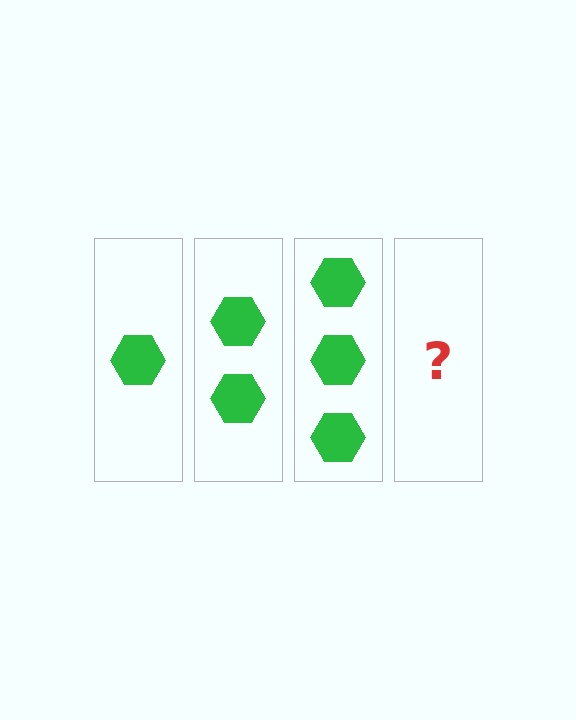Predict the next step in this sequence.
The next step is 4 hexagons.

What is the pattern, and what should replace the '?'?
The pattern is that each step adds one more hexagon. The '?' should be 4 hexagons.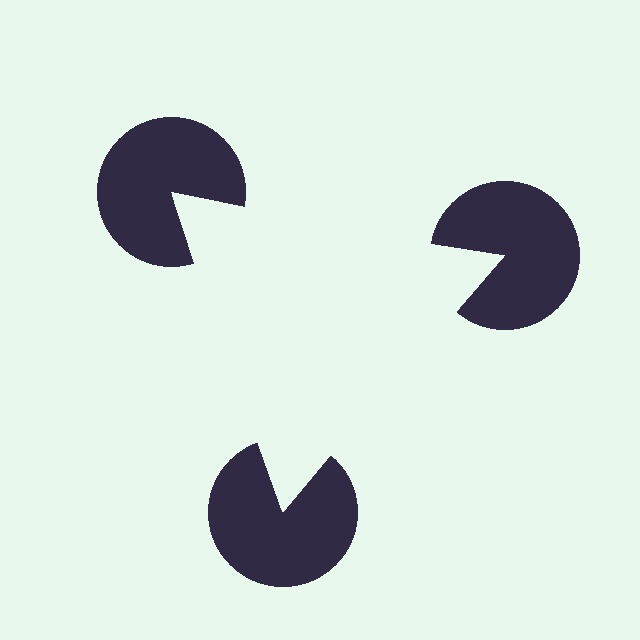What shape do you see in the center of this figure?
An illusory triangle — its edges are inferred from the aligned wedge cuts in the pac-man discs, not physically drawn.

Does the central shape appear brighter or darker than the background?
It typically appears slightly brighter than the background, even though no actual brightness change is drawn.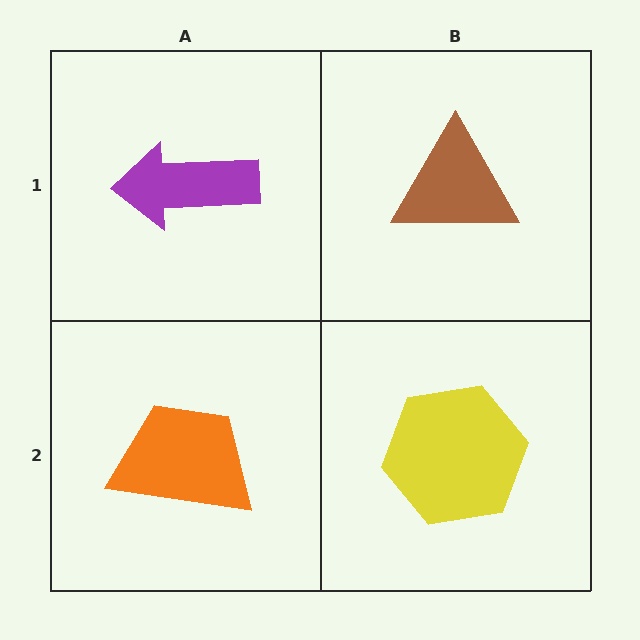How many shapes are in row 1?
2 shapes.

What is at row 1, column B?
A brown triangle.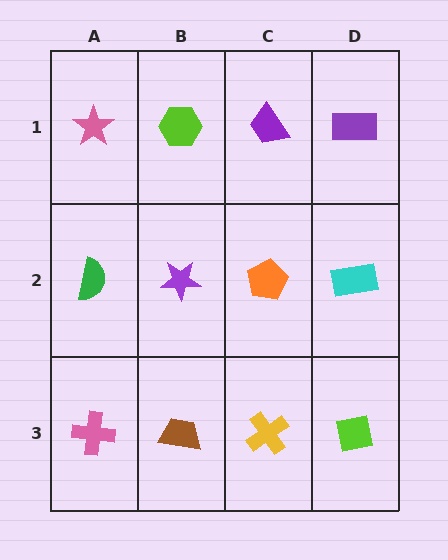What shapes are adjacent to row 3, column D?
A cyan rectangle (row 2, column D), a yellow cross (row 3, column C).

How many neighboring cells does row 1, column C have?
3.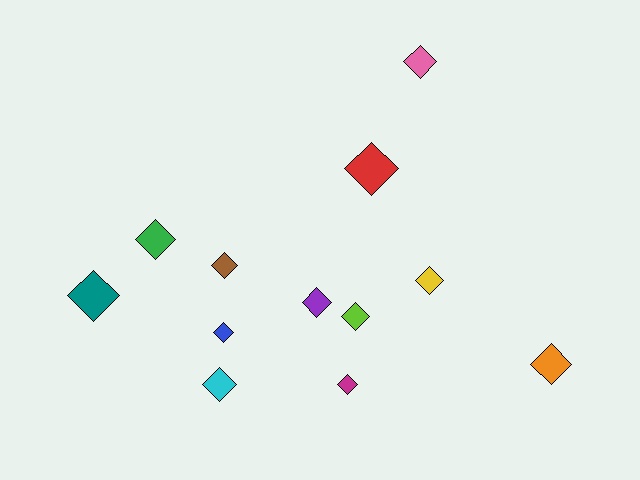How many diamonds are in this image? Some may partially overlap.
There are 12 diamonds.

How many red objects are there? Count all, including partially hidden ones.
There is 1 red object.